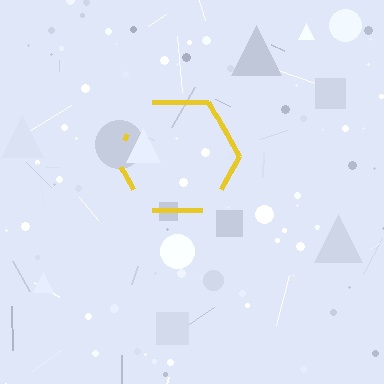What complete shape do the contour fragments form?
The contour fragments form a hexagon.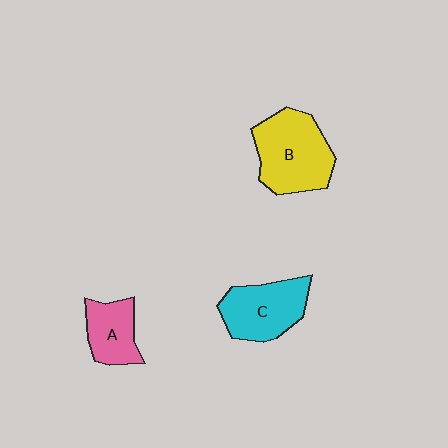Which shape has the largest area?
Shape B (yellow).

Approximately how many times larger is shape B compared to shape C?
Approximately 1.2 times.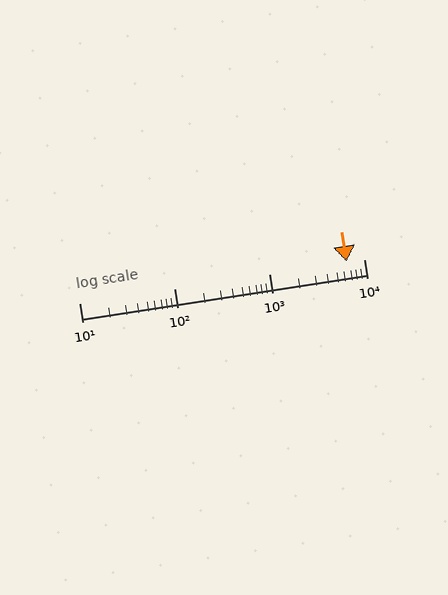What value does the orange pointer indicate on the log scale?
The pointer indicates approximately 6500.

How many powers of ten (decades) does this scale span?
The scale spans 3 decades, from 10 to 10000.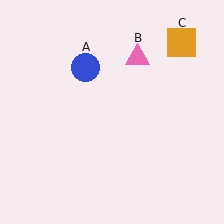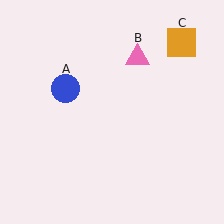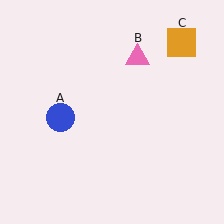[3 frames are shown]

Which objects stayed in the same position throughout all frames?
Pink triangle (object B) and orange square (object C) remained stationary.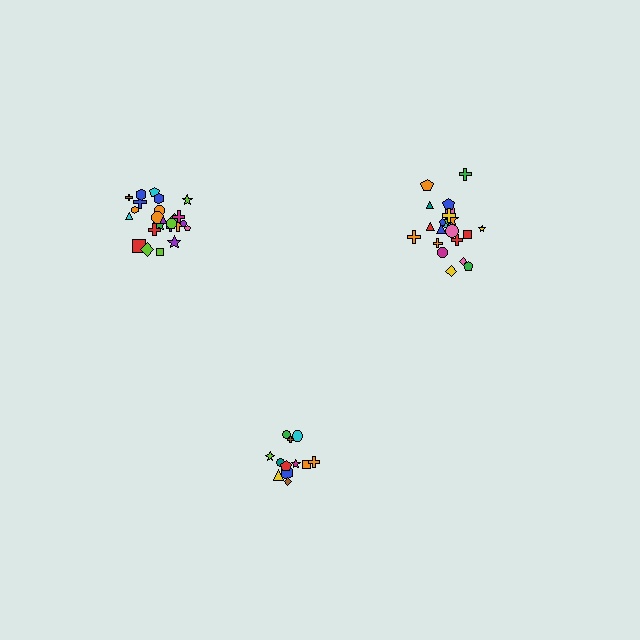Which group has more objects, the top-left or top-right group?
The top-left group.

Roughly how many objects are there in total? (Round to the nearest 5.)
Roughly 60 objects in total.